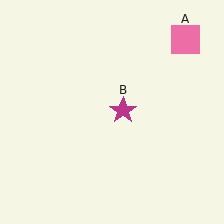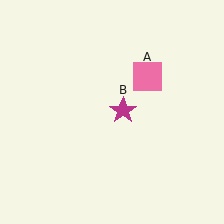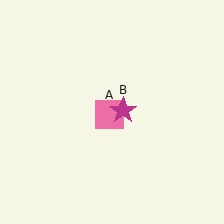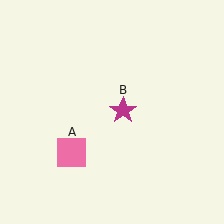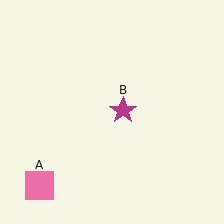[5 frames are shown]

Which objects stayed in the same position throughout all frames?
Magenta star (object B) remained stationary.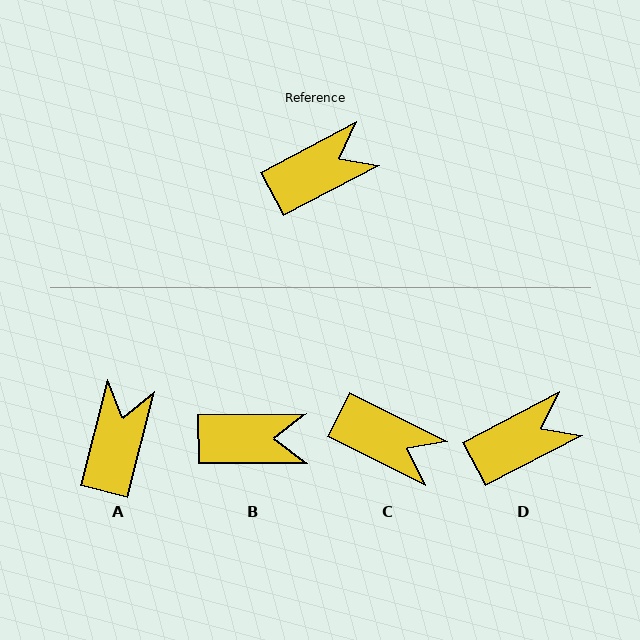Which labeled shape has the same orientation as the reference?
D.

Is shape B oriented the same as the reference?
No, it is off by about 27 degrees.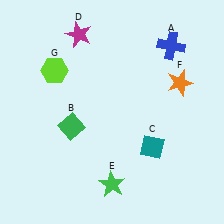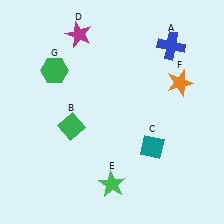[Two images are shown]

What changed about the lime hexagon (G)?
In Image 1, G is lime. In Image 2, it changed to green.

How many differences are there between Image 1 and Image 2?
There is 1 difference between the two images.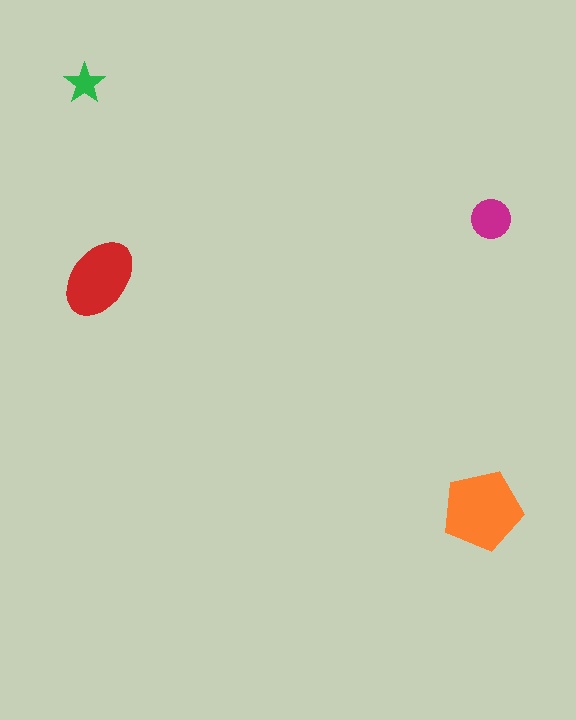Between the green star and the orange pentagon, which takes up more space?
The orange pentagon.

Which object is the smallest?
The green star.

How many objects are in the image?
There are 4 objects in the image.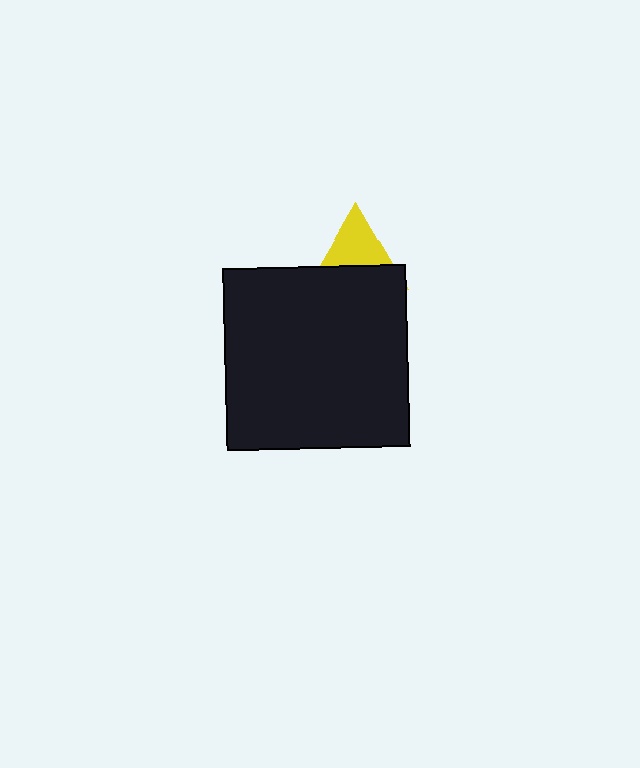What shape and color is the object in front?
The object in front is a black square.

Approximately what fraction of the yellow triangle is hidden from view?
Roughly 50% of the yellow triangle is hidden behind the black square.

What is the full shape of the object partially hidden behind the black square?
The partially hidden object is a yellow triangle.